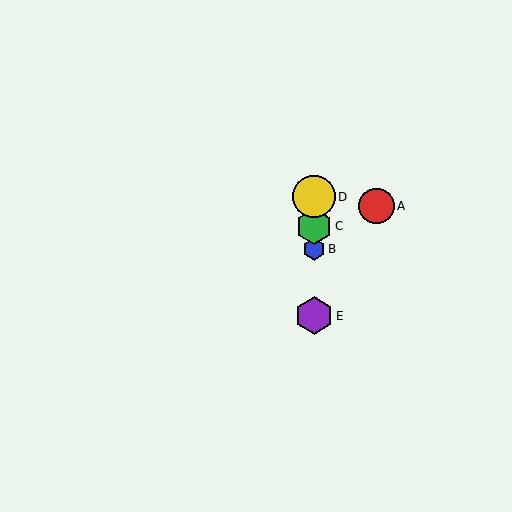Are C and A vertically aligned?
No, C is at x≈314 and A is at x≈377.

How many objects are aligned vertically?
4 objects (B, C, D, E) are aligned vertically.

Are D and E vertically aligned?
Yes, both are at x≈314.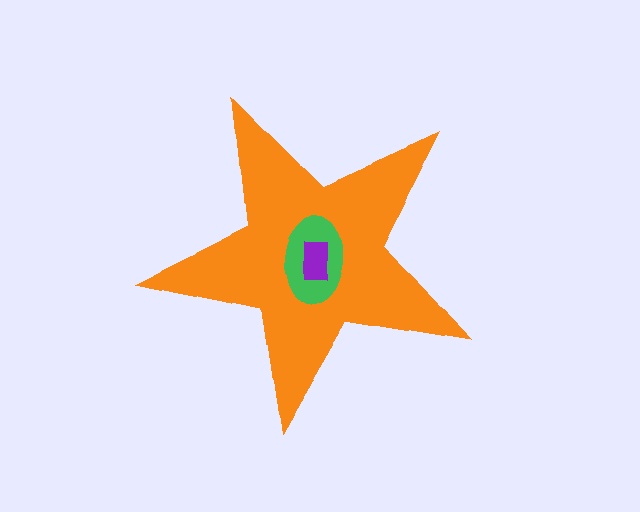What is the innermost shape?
The purple rectangle.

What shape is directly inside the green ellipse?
The purple rectangle.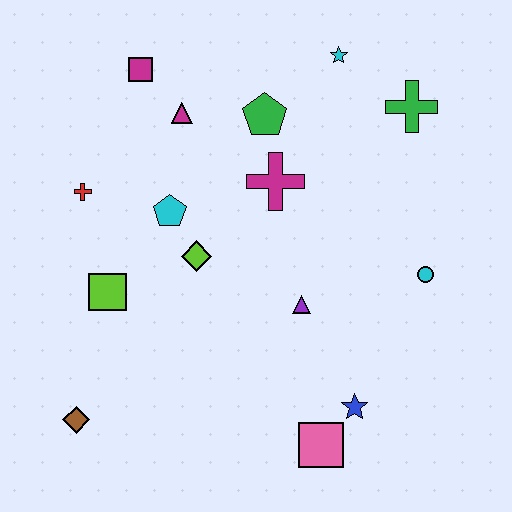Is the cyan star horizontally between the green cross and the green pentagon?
Yes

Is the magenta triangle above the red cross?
Yes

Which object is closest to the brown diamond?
The lime square is closest to the brown diamond.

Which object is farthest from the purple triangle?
The magenta square is farthest from the purple triangle.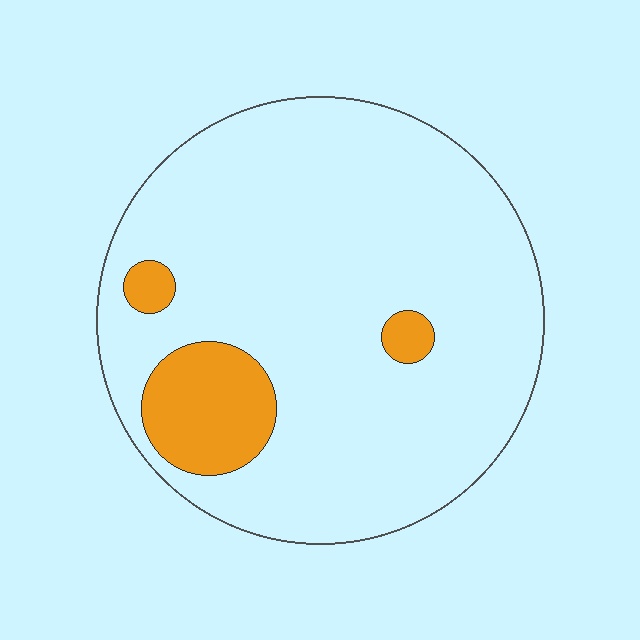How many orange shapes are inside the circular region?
3.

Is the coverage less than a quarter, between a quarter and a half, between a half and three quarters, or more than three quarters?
Less than a quarter.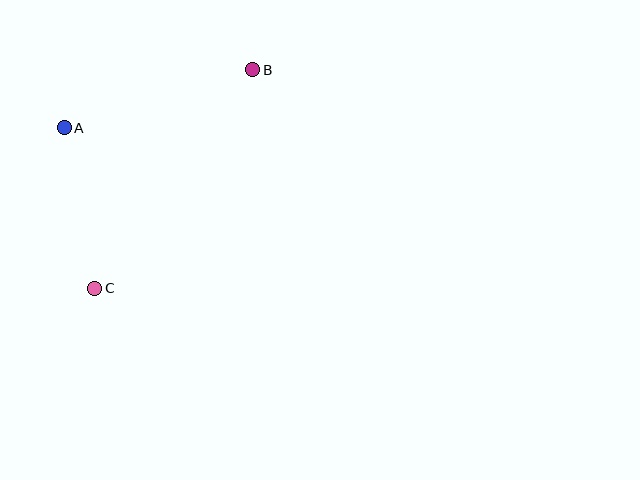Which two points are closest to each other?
Points A and C are closest to each other.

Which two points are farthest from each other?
Points B and C are farthest from each other.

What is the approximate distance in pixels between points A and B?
The distance between A and B is approximately 197 pixels.